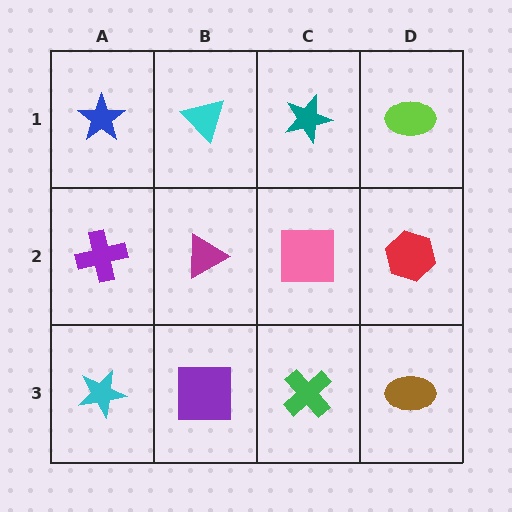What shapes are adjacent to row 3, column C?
A pink square (row 2, column C), a purple square (row 3, column B), a brown ellipse (row 3, column D).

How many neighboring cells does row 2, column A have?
3.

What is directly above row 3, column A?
A purple cross.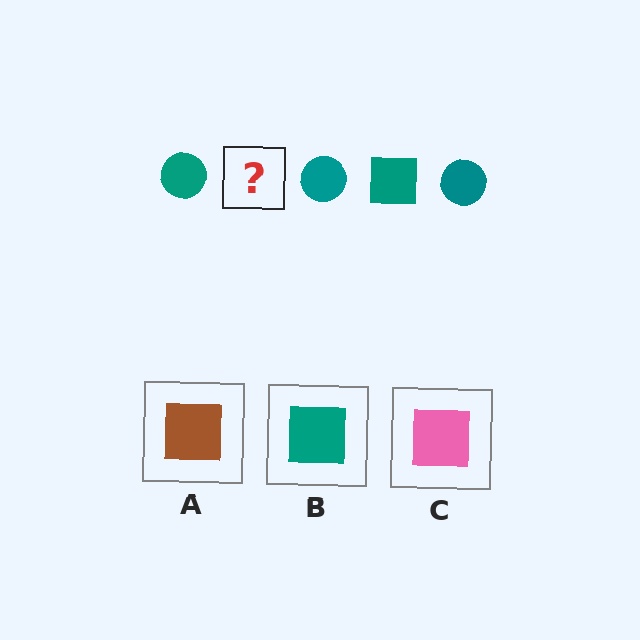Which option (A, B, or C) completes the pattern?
B.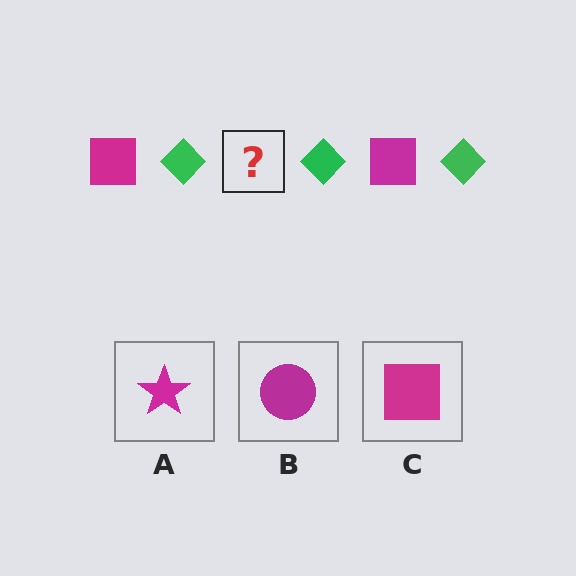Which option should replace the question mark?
Option C.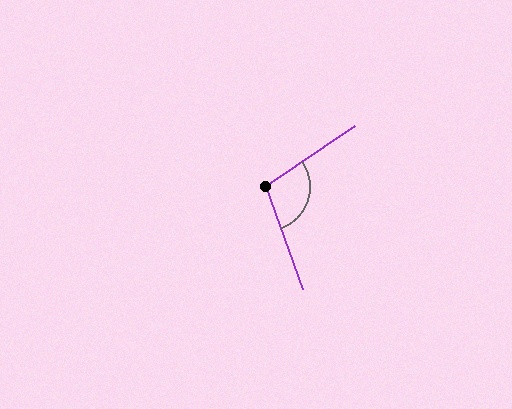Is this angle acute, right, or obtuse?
It is obtuse.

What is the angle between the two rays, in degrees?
Approximately 105 degrees.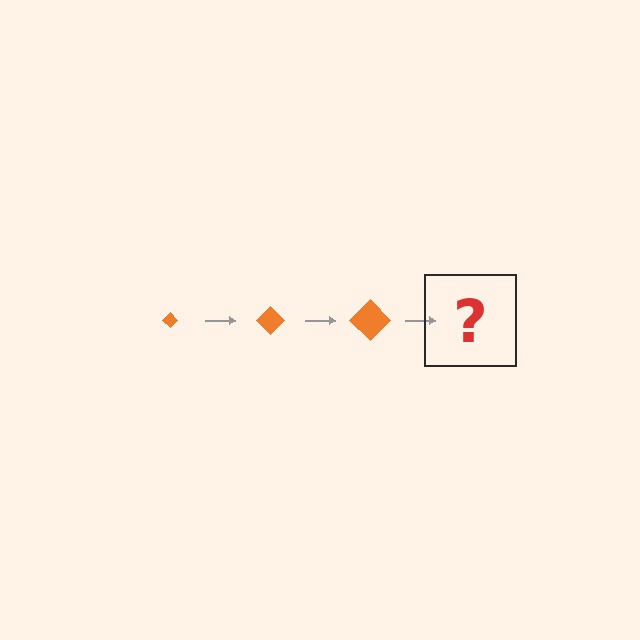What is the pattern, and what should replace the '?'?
The pattern is that the diamond gets progressively larger each step. The '?' should be an orange diamond, larger than the previous one.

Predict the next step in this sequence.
The next step is an orange diamond, larger than the previous one.